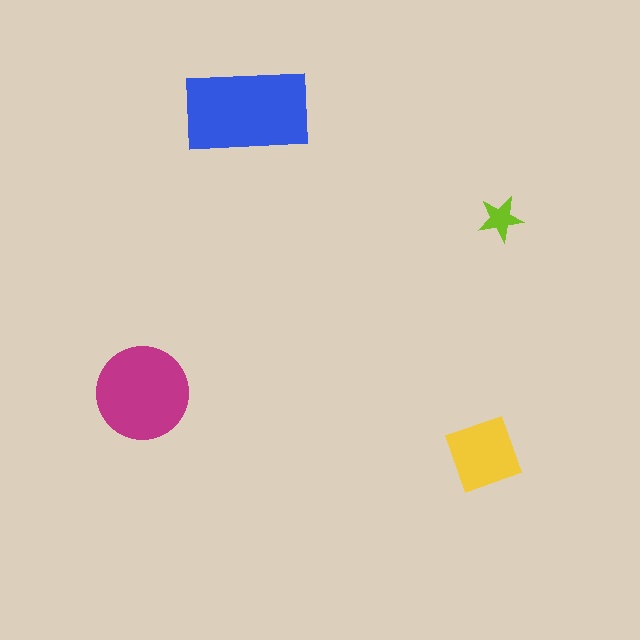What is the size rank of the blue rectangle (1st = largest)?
1st.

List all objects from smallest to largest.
The lime star, the yellow diamond, the magenta circle, the blue rectangle.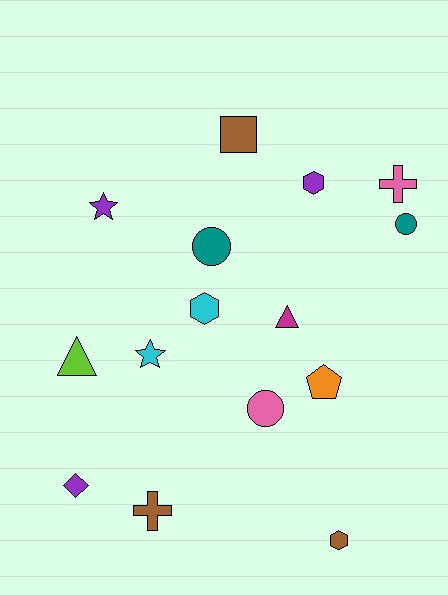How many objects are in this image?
There are 15 objects.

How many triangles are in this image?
There are 2 triangles.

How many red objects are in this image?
There are no red objects.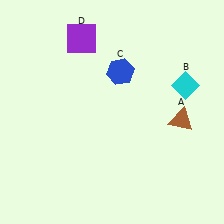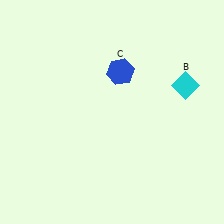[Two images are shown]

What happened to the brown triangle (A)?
The brown triangle (A) was removed in Image 2. It was in the bottom-right area of Image 1.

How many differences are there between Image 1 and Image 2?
There are 2 differences between the two images.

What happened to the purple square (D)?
The purple square (D) was removed in Image 2. It was in the top-left area of Image 1.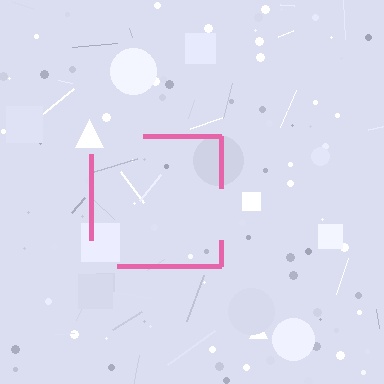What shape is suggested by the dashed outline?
The dashed outline suggests a square.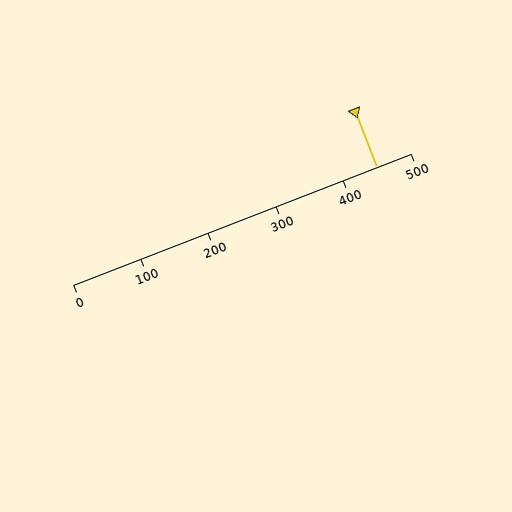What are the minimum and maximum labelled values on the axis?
The axis runs from 0 to 500.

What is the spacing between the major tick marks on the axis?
The major ticks are spaced 100 apart.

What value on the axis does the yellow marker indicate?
The marker indicates approximately 450.